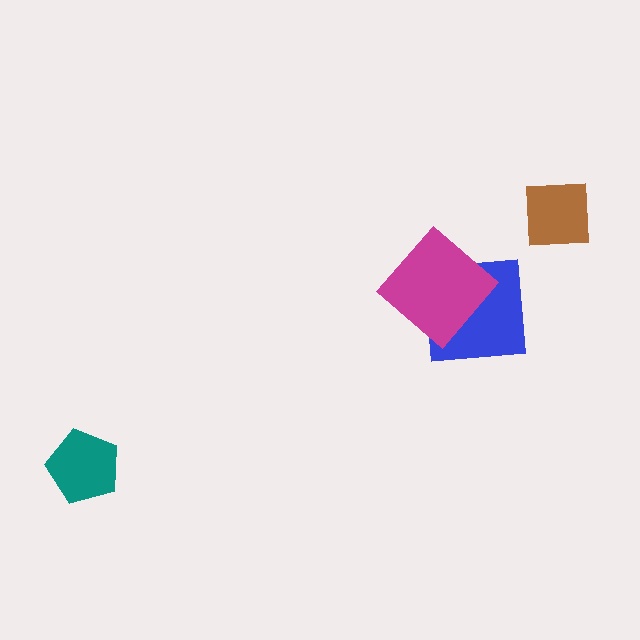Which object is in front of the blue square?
The magenta diamond is in front of the blue square.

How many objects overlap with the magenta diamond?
1 object overlaps with the magenta diamond.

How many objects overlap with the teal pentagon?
0 objects overlap with the teal pentagon.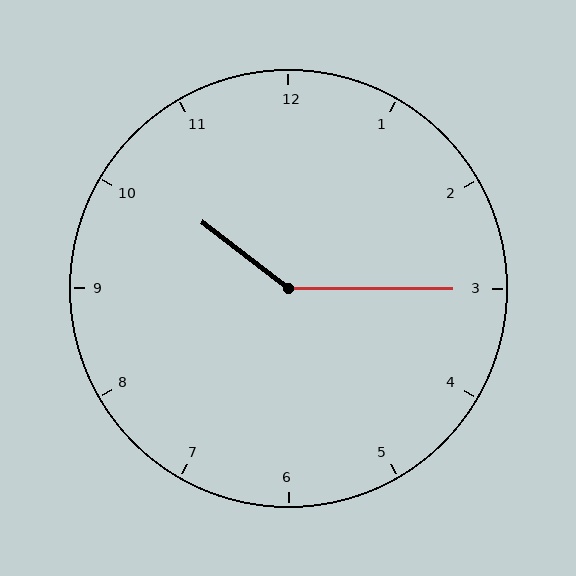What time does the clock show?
10:15.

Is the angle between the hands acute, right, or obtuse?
It is obtuse.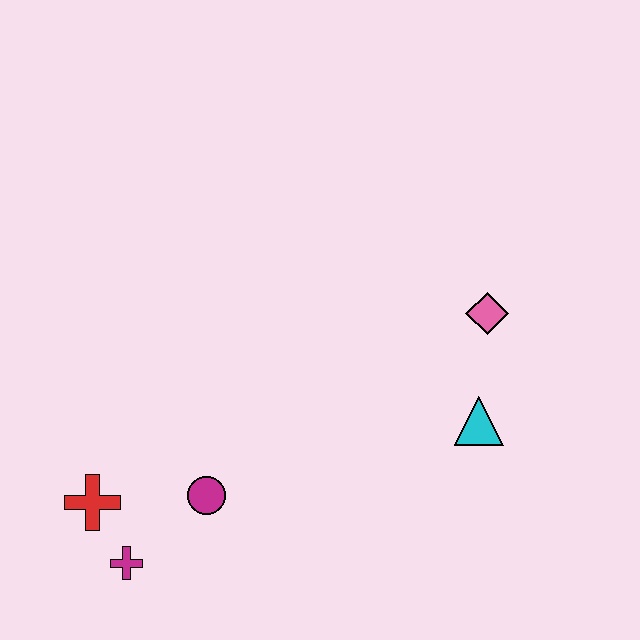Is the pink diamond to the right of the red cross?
Yes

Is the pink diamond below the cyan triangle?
No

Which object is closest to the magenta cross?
The red cross is closest to the magenta cross.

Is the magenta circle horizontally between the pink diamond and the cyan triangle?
No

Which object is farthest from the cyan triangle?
The red cross is farthest from the cyan triangle.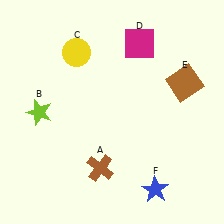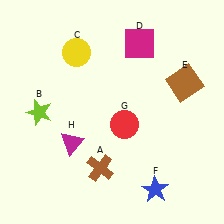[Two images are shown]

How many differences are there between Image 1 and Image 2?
There are 2 differences between the two images.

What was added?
A red circle (G), a magenta triangle (H) were added in Image 2.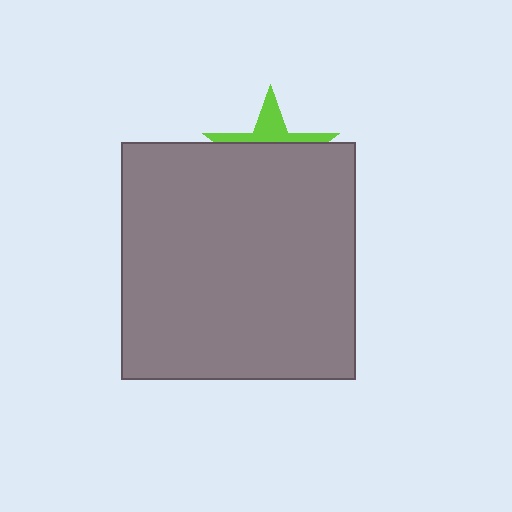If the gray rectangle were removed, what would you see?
You would see the complete lime star.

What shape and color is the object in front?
The object in front is a gray rectangle.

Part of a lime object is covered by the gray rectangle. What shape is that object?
It is a star.